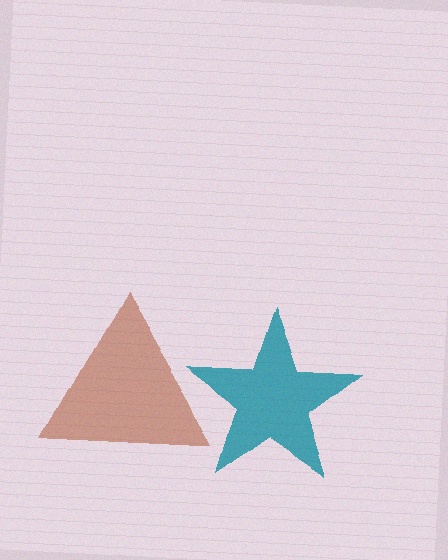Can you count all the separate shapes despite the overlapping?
Yes, there are 2 separate shapes.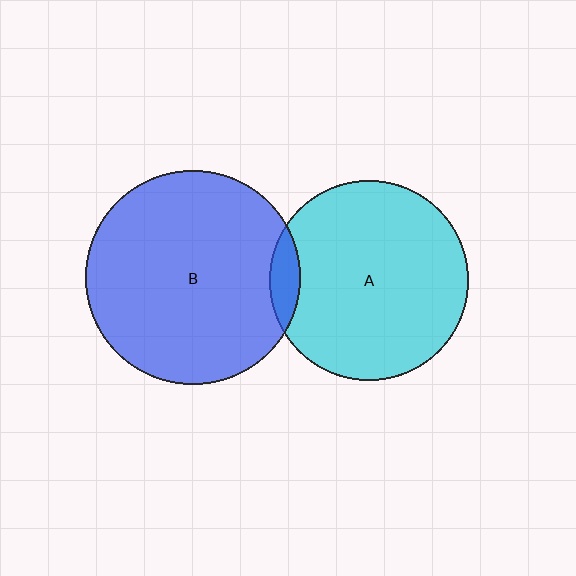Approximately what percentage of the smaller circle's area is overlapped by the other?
Approximately 5%.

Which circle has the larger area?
Circle B (blue).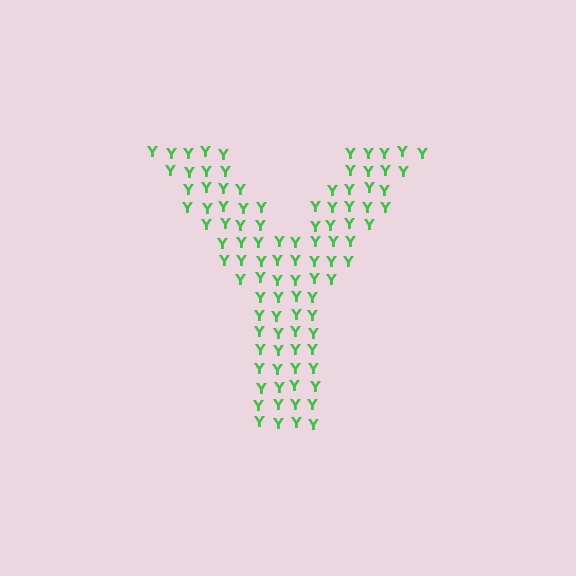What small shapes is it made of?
It is made of small letter Y's.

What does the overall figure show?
The overall figure shows the letter Y.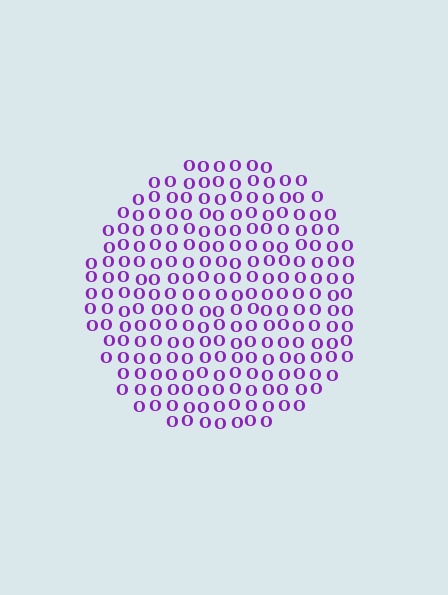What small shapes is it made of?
It is made of small letter O's.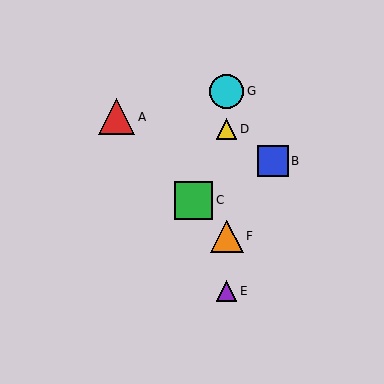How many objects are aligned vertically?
4 objects (D, E, F, G) are aligned vertically.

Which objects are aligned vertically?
Objects D, E, F, G are aligned vertically.